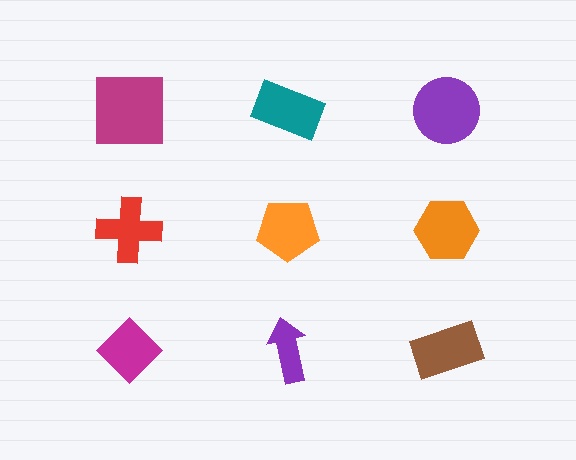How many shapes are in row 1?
3 shapes.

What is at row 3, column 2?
A purple arrow.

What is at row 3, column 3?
A brown rectangle.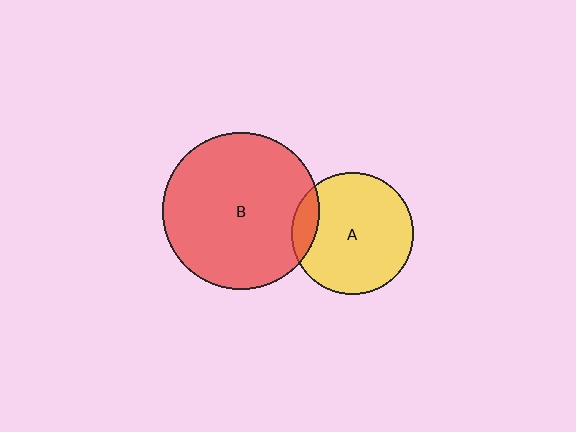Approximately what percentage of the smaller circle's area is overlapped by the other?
Approximately 10%.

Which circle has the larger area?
Circle B (red).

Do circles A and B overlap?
Yes.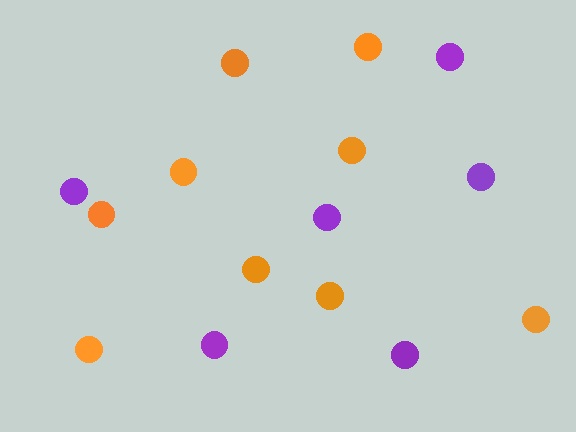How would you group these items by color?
There are 2 groups: one group of orange circles (9) and one group of purple circles (6).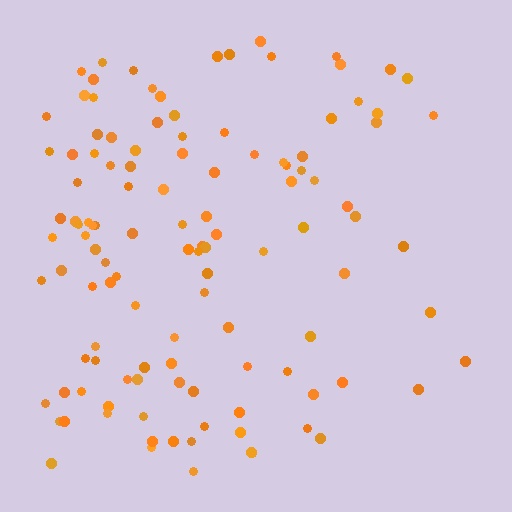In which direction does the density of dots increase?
From right to left, with the left side densest.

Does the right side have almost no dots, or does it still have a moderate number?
Still a moderate number, just noticeably fewer than the left.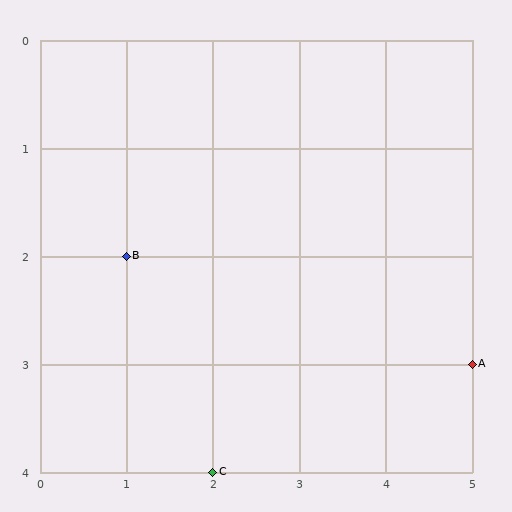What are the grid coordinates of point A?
Point A is at grid coordinates (5, 3).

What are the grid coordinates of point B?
Point B is at grid coordinates (1, 2).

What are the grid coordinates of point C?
Point C is at grid coordinates (2, 4).